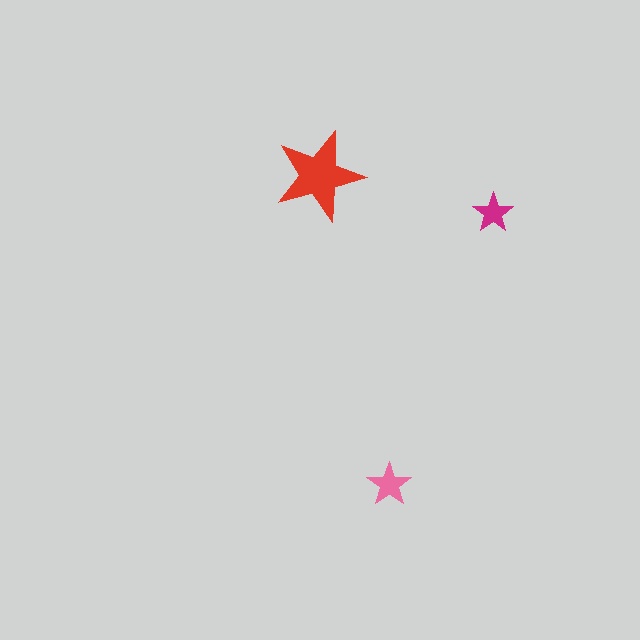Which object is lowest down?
The pink star is bottommost.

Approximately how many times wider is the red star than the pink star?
About 2 times wider.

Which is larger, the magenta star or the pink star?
The pink one.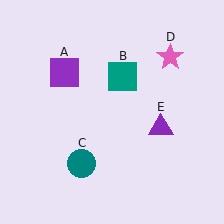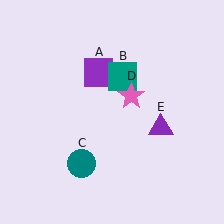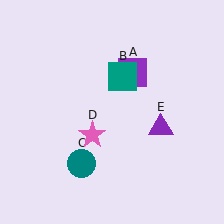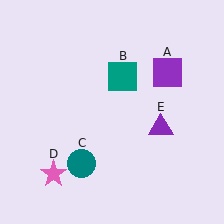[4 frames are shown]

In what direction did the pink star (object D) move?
The pink star (object D) moved down and to the left.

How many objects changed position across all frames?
2 objects changed position: purple square (object A), pink star (object D).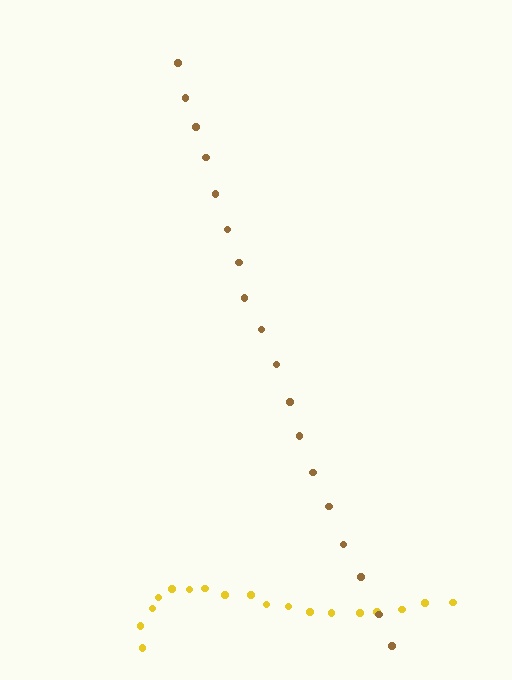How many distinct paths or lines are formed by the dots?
There are 2 distinct paths.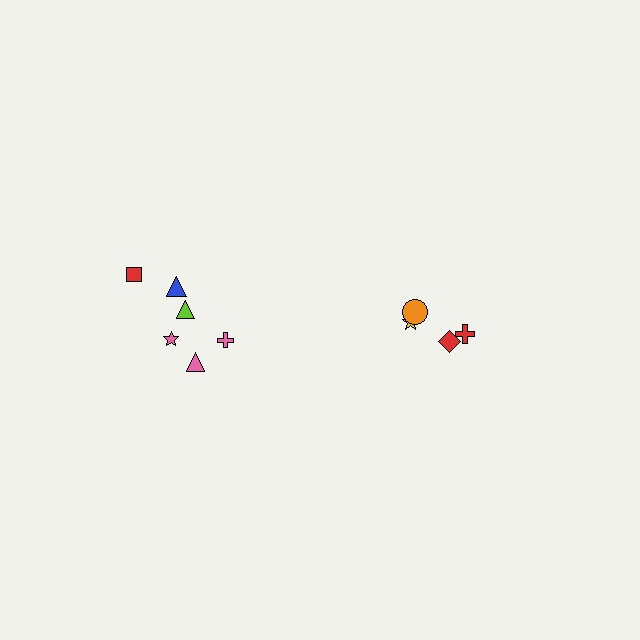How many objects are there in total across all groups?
There are 10 objects.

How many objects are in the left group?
There are 6 objects.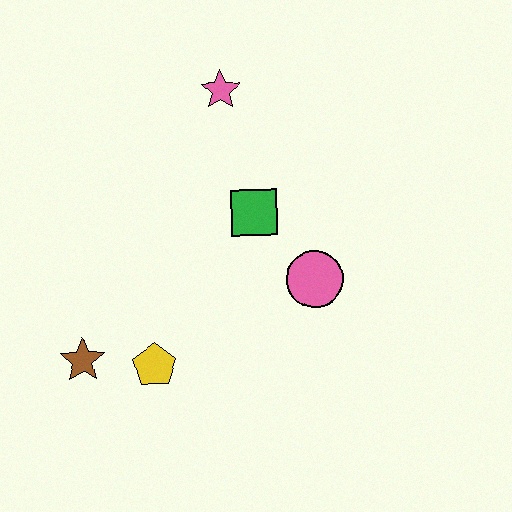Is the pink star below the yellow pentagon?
No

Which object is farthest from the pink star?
The brown star is farthest from the pink star.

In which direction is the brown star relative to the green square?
The brown star is to the left of the green square.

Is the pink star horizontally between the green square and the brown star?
Yes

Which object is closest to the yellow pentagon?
The brown star is closest to the yellow pentagon.